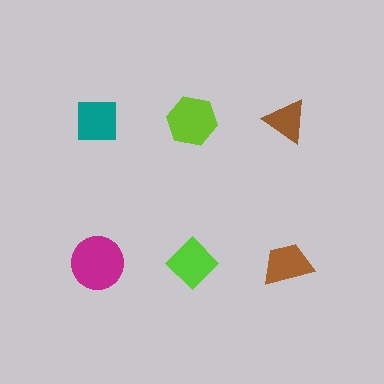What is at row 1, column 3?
A brown triangle.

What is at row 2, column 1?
A magenta circle.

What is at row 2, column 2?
A lime diamond.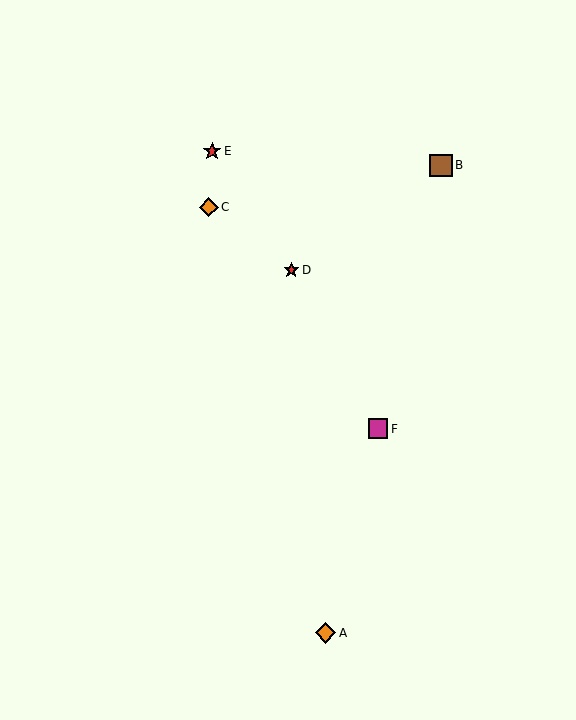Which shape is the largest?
The brown square (labeled B) is the largest.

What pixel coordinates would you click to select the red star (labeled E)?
Click at (212, 151) to select the red star E.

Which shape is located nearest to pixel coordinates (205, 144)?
The red star (labeled E) at (212, 151) is nearest to that location.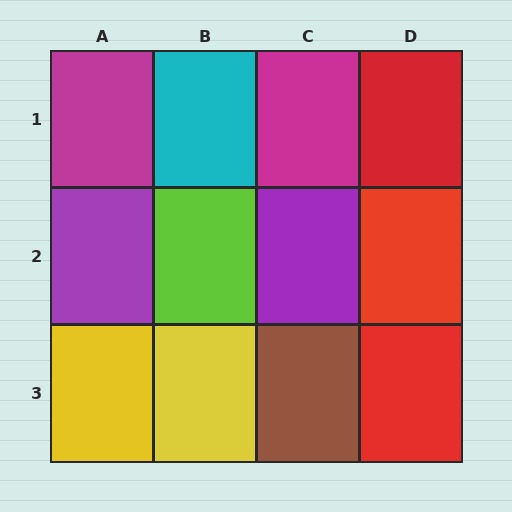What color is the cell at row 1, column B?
Cyan.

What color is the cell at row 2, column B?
Lime.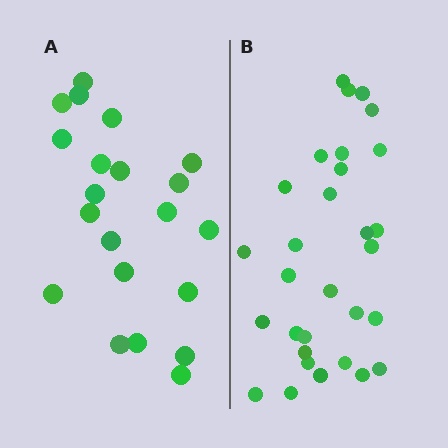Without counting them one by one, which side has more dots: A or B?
Region B (the right region) has more dots.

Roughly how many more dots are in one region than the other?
Region B has roughly 8 or so more dots than region A.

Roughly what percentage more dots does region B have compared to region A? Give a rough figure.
About 45% more.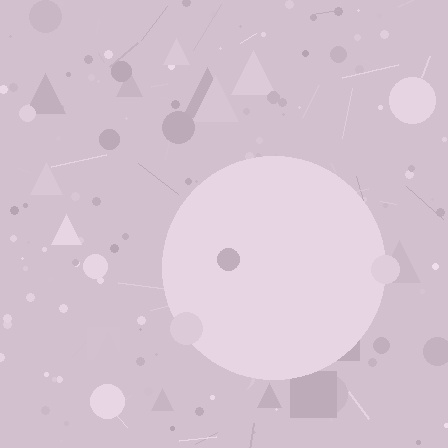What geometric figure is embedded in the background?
A circle is embedded in the background.